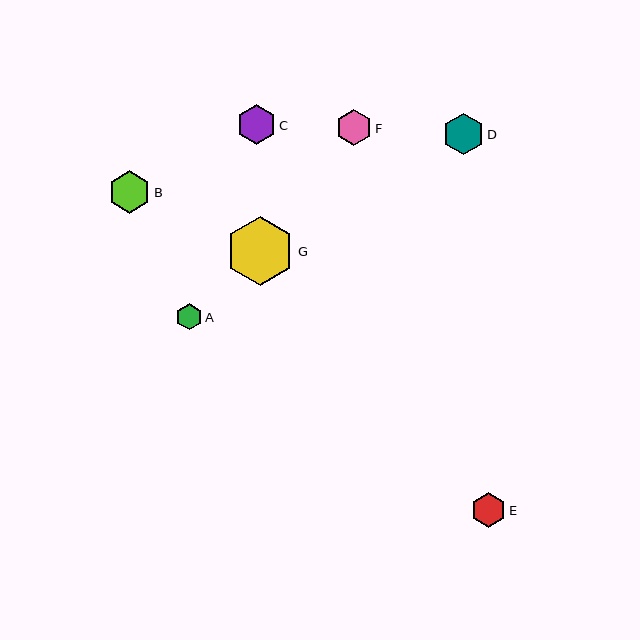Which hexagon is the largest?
Hexagon G is the largest with a size of approximately 68 pixels.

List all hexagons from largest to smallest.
From largest to smallest: G, B, D, C, F, E, A.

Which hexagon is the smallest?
Hexagon A is the smallest with a size of approximately 26 pixels.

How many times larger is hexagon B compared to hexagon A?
Hexagon B is approximately 1.6 times the size of hexagon A.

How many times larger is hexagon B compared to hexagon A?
Hexagon B is approximately 1.6 times the size of hexagon A.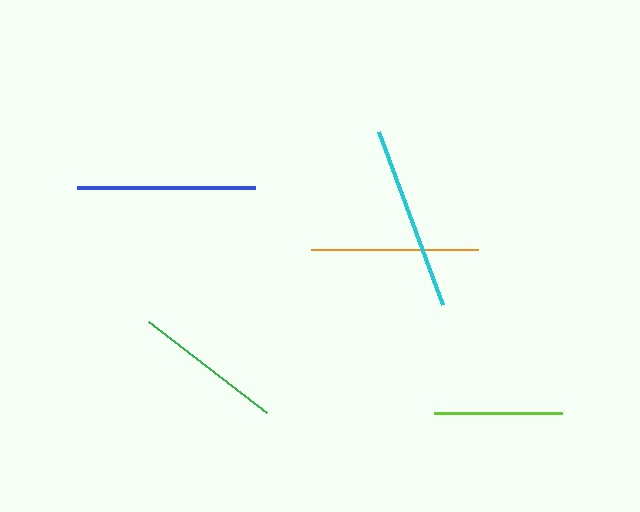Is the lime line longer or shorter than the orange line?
The orange line is longer than the lime line.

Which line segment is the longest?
The cyan line is the longest at approximately 185 pixels.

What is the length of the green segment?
The green segment is approximately 149 pixels long.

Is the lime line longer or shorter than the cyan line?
The cyan line is longer than the lime line.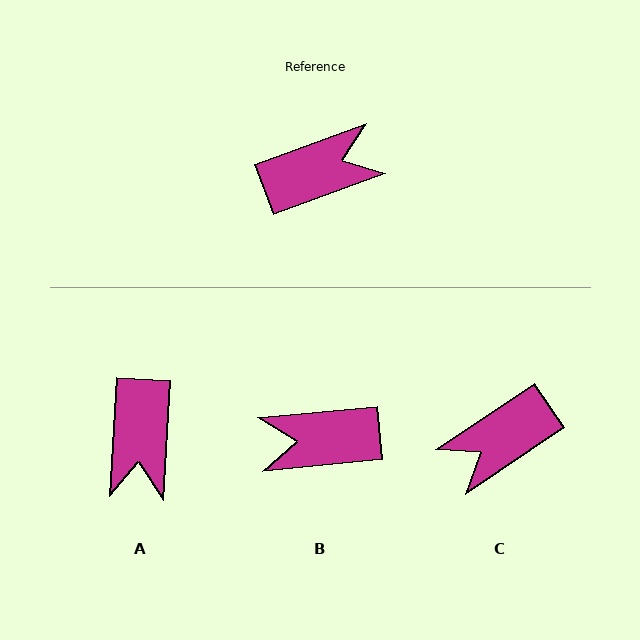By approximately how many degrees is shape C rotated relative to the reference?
Approximately 166 degrees clockwise.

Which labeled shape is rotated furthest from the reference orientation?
C, about 166 degrees away.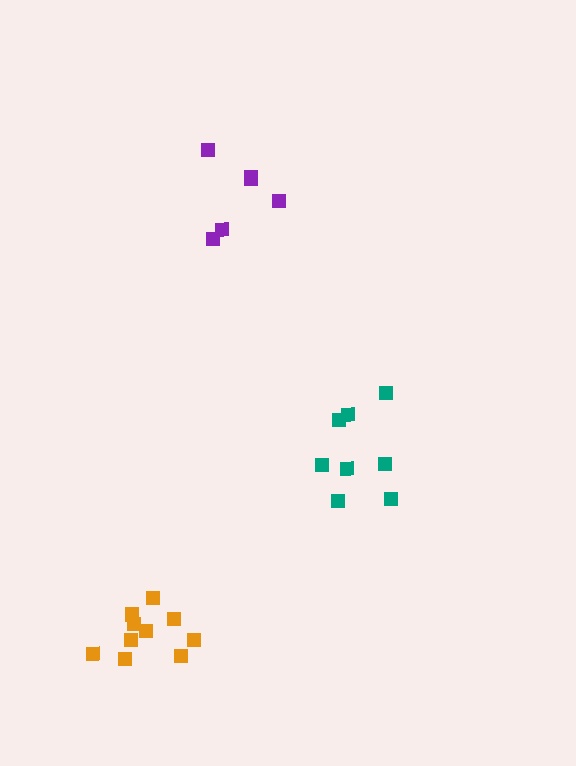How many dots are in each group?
Group 1: 8 dots, Group 2: 6 dots, Group 3: 10 dots (24 total).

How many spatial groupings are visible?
There are 3 spatial groupings.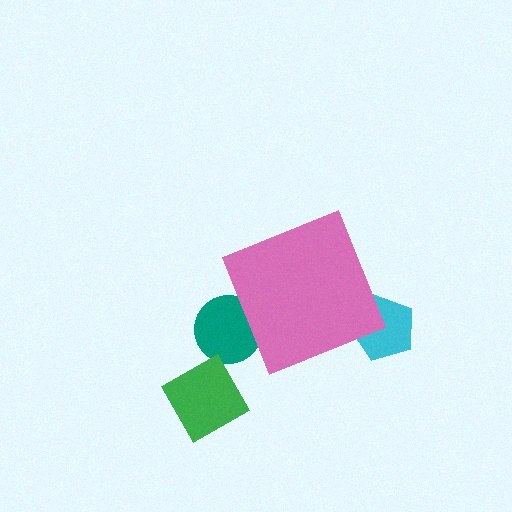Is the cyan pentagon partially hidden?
Yes, the cyan pentagon is partially hidden behind the pink diamond.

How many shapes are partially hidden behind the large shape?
2 shapes are partially hidden.